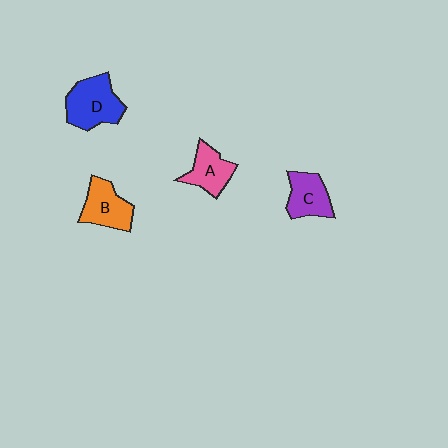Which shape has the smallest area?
Shape A (pink).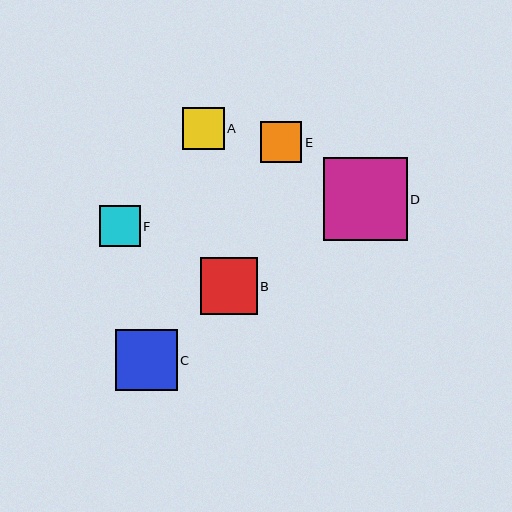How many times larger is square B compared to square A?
Square B is approximately 1.4 times the size of square A.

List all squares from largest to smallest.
From largest to smallest: D, C, B, A, F, E.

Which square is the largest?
Square D is the largest with a size of approximately 83 pixels.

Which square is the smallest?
Square E is the smallest with a size of approximately 41 pixels.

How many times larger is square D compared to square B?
Square D is approximately 1.5 times the size of square B.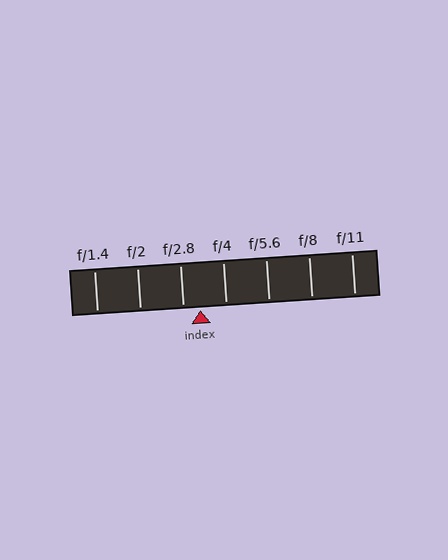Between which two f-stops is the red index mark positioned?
The index mark is between f/2.8 and f/4.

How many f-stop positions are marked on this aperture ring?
There are 7 f-stop positions marked.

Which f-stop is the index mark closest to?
The index mark is closest to f/2.8.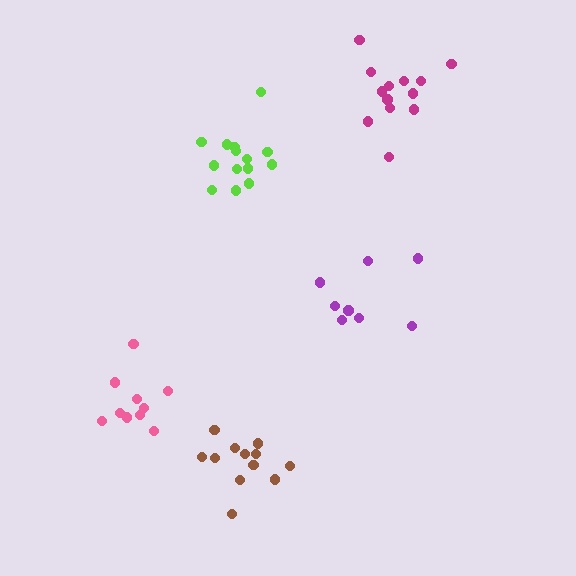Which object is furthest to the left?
The pink cluster is leftmost.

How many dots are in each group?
Group 1: 14 dots, Group 2: 8 dots, Group 3: 13 dots, Group 4: 10 dots, Group 5: 12 dots (57 total).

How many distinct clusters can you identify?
There are 5 distinct clusters.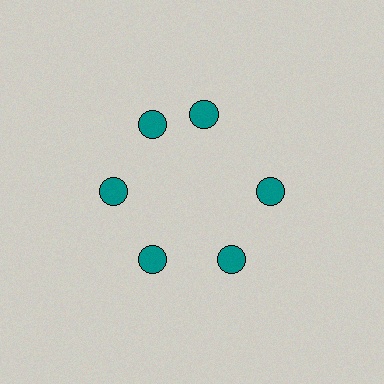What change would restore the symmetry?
The symmetry would be restored by rotating it back into even spacing with its neighbors so that all 6 circles sit at equal angles and equal distance from the center.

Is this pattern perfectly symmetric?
No. The 6 teal circles are arranged in a ring, but one element near the 1 o'clock position is rotated out of alignment along the ring, breaking the 6-fold rotational symmetry.